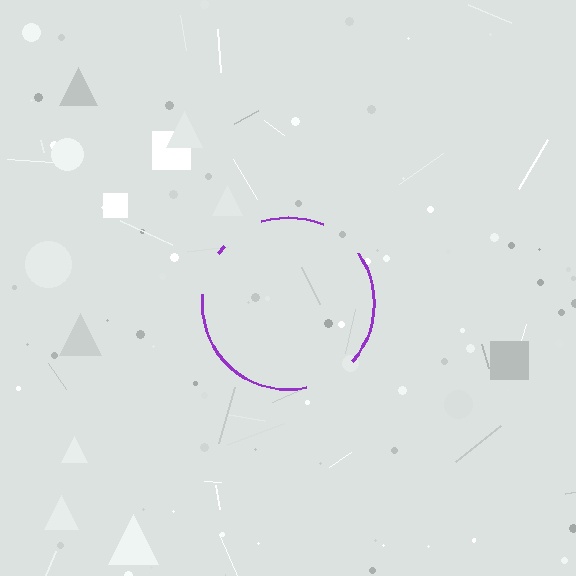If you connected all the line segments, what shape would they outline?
They would outline a circle.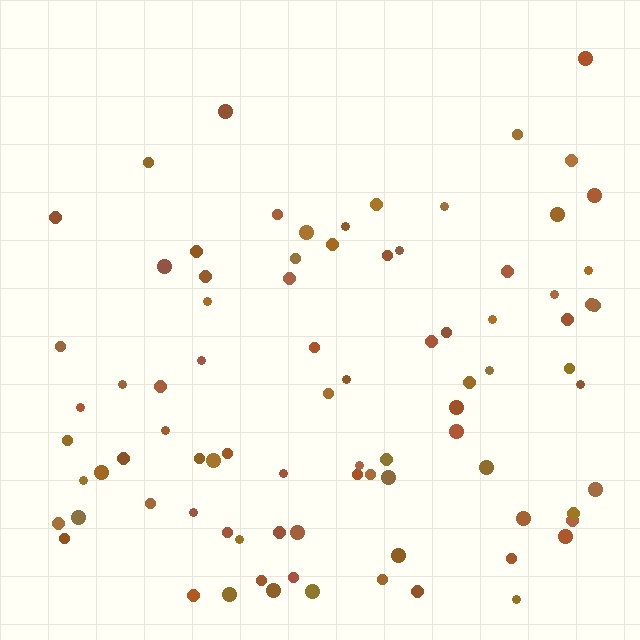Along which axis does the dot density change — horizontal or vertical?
Vertical.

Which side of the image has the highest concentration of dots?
The bottom.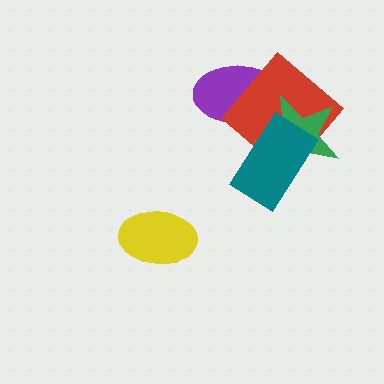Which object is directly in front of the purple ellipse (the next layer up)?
The red diamond is directly in front of the purple ellipse.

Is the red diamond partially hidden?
Yes, it is partially covered by another shape.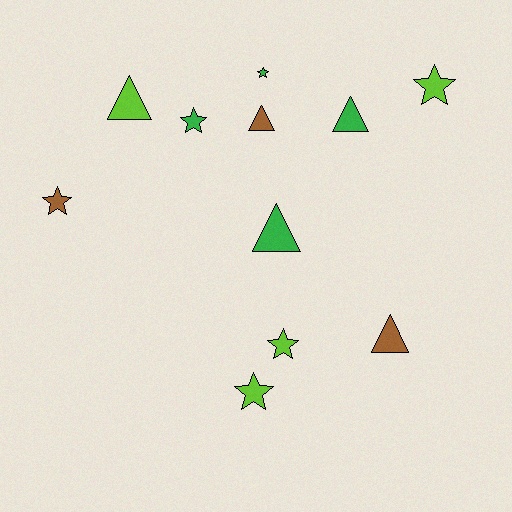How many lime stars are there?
There are 3 lime stars.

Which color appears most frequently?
Green, with 4 objects.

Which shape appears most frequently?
Star, with 6 objects.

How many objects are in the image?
There are 11 objects.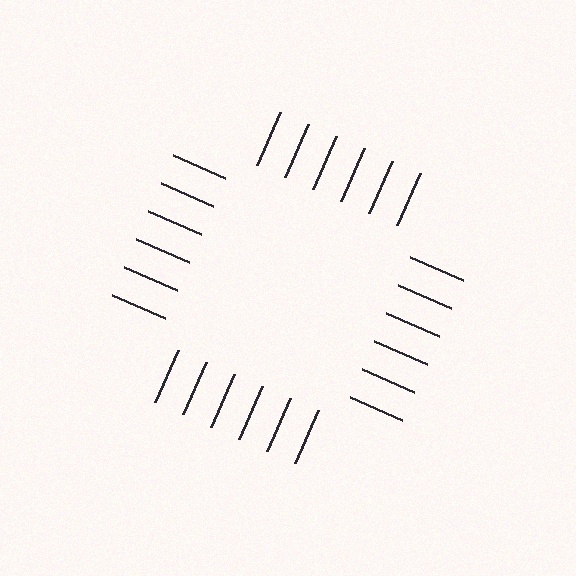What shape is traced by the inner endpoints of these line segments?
An illusory square — the line segments terminate on its edges but no continuous stroke is drawn.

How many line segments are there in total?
24 — 6 along each of the 4 edges.